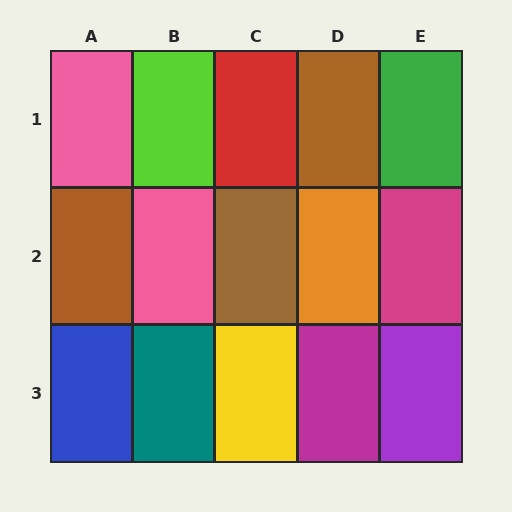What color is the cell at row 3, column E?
Purple.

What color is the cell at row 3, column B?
Teal.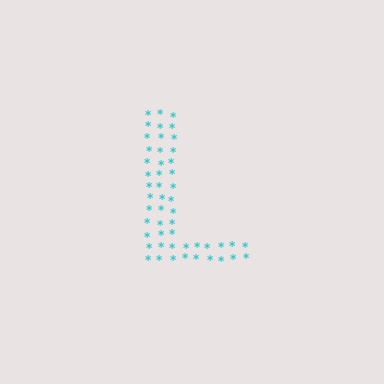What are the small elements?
The small elements are asterisks.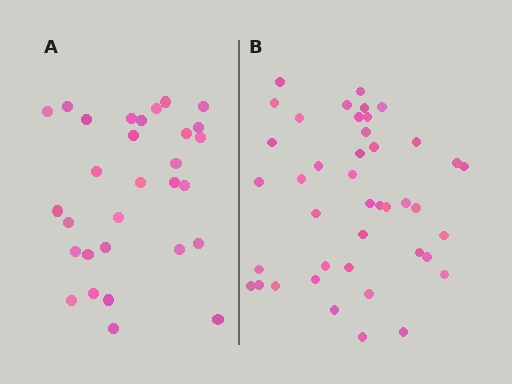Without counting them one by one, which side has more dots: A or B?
Region B (the right region) has more dots.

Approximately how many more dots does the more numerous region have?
Region B has roughly 12 or so more dots than region A.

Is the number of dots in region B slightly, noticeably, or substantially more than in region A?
Region B has noticeably more, but not dramatically so. The ratio is roughly 1.4 to 1.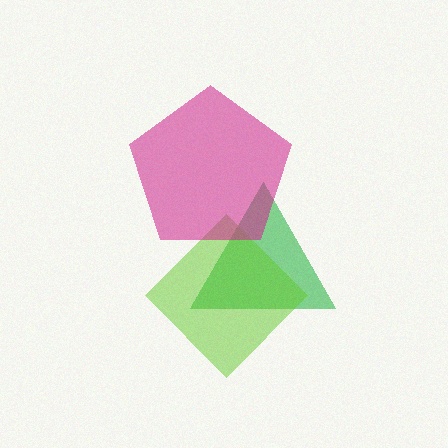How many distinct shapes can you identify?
There are 3 distinct shapes: a green triangle, a lime diamond, a magenta pentagon.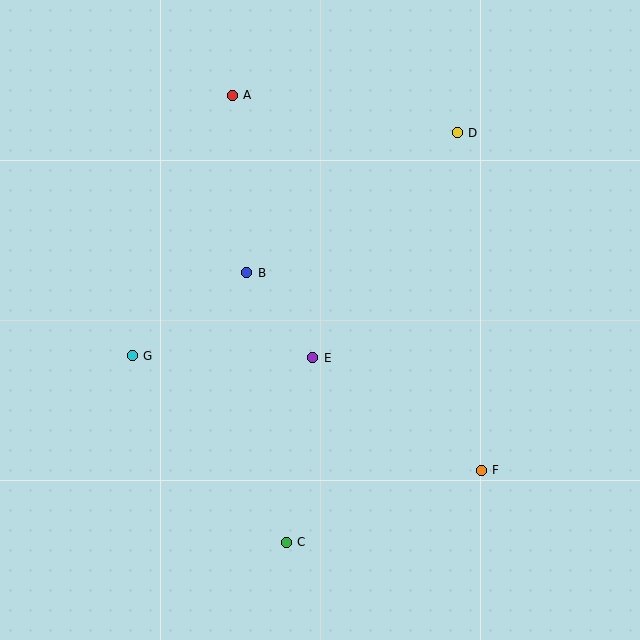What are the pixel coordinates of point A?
Point A is at (232, 95).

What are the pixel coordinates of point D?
Point D is at (457, 133).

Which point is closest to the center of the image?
Point E at (313, 358) is closest to the center.